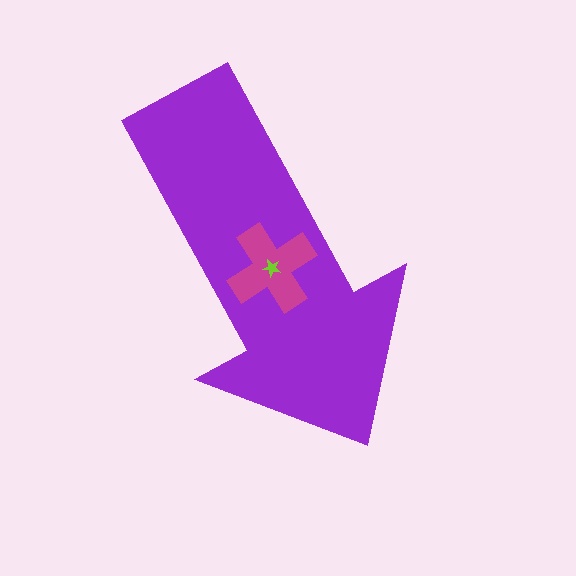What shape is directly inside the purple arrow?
The magenta cross.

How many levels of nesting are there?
3.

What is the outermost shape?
The purple arrow.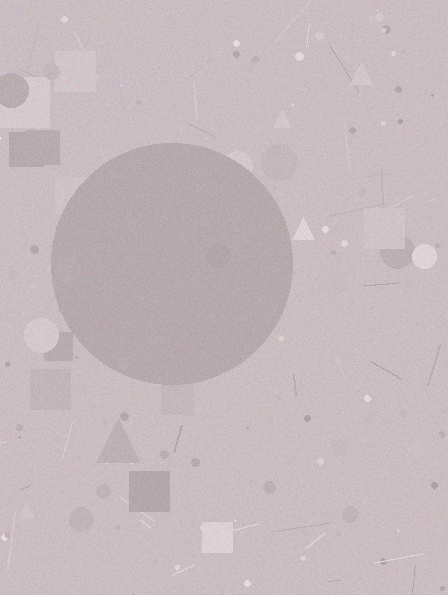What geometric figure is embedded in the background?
A circle is embedded in the background.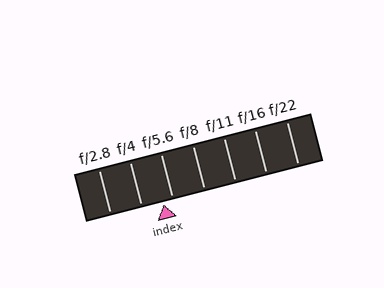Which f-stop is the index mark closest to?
The index mark is closest to f/5.6.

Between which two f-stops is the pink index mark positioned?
The index mark is between f/4 and f/5.6.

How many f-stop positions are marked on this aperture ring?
There are 7 f-stop positions marked.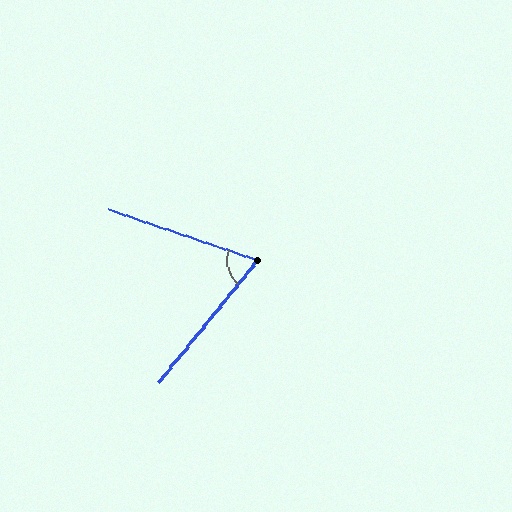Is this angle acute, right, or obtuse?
It is acute.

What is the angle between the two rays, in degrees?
Approximately 70 degrees.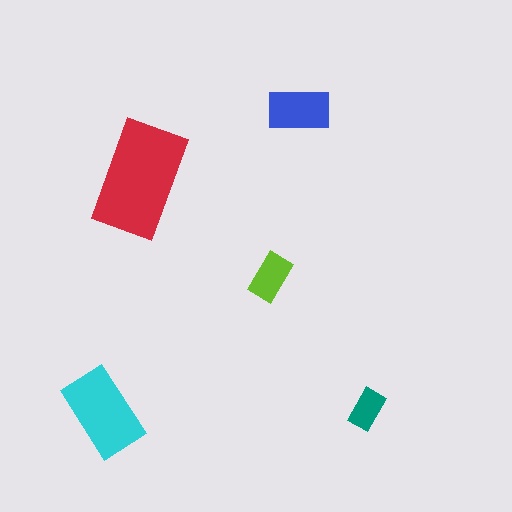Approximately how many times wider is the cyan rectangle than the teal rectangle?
About 2 times wider.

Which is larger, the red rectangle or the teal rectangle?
The red one.